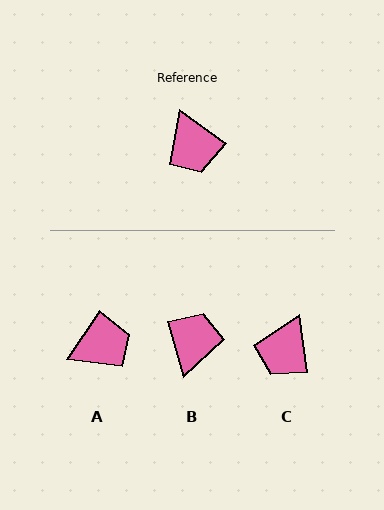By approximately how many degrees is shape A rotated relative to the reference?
Approximately 92 degrees counter-clockwise.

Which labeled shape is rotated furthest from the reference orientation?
B, about 143 degrees away.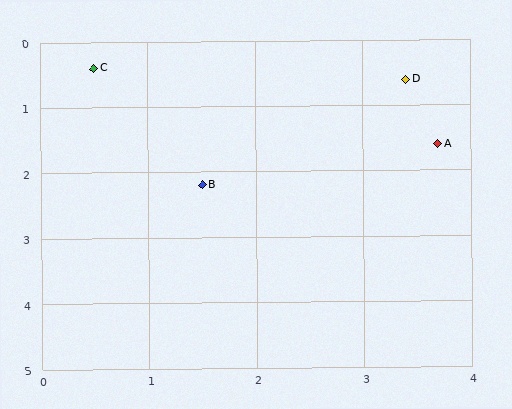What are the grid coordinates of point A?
Point A is at approximately (3.7, 1.6).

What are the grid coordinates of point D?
Point D is at approximately (3.4, 0.6).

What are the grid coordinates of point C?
Point C is at approximately (0.5, 0.4).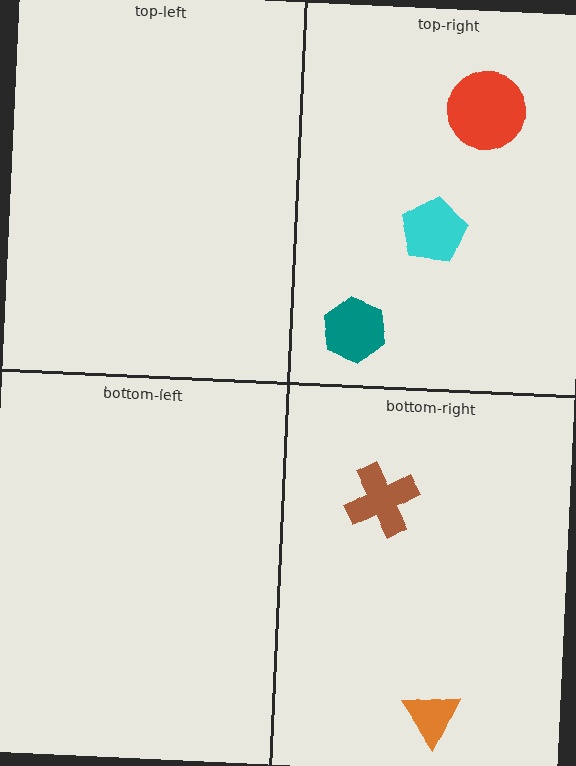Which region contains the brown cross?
The bottom-right region.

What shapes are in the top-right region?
The cyan pentagon, the red circle, the teal hexagon.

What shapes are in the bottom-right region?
The brown cross, the orange triangle.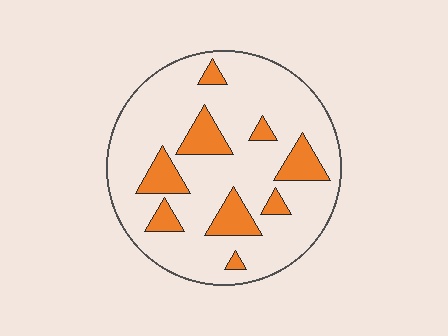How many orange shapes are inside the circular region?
9.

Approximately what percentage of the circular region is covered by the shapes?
Approximately 20%.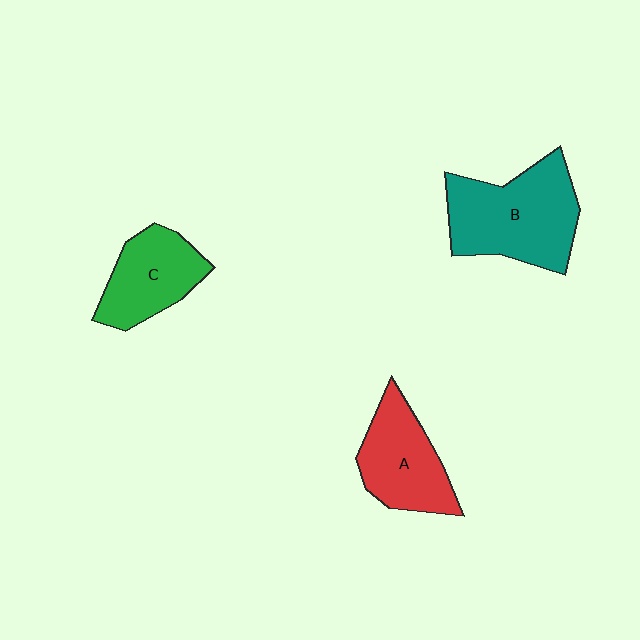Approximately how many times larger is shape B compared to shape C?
Approximately 1.5 times.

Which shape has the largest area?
Shape B (teal).